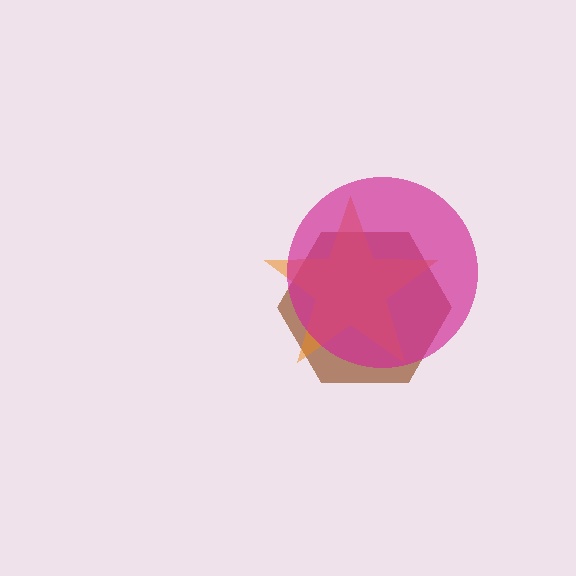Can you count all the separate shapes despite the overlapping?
Yes, there are 3 separate shapes.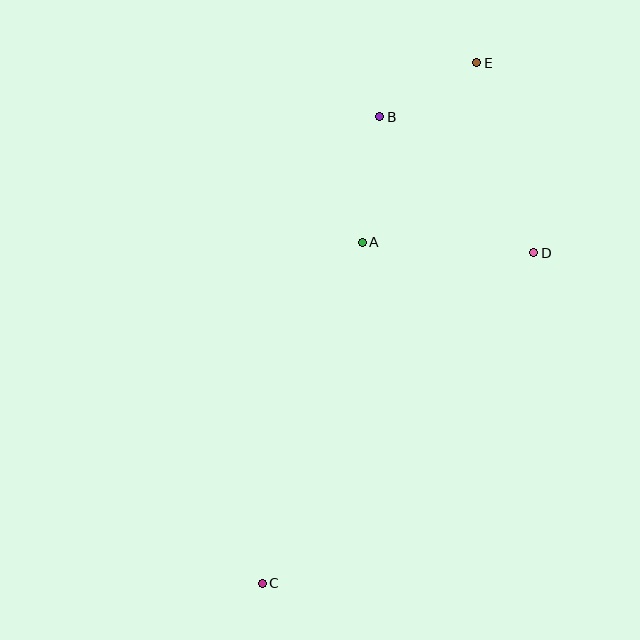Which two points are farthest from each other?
Points C and E are farthest from each other.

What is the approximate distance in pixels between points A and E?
The distance between A and E is approximately 213 pixels.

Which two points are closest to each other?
Points B and E are closest to each other.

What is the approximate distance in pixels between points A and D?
The distance between A and D is approximately 172 pixels.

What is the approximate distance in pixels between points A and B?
The distance between A and B is approximately 127 pixels.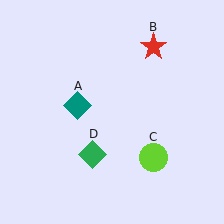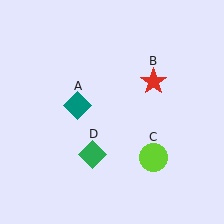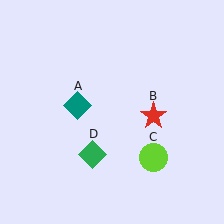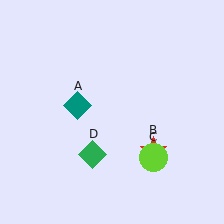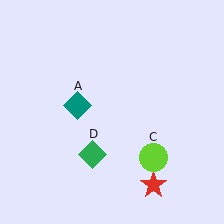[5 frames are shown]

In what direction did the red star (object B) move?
The red star (object B) moved down.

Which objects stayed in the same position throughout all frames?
Teal diamond (object A) and lime circle (object C) and green diamond (object D) remained stationary.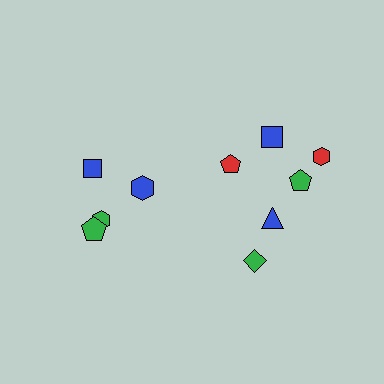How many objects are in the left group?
There are 4 objects.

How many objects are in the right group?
There are 6 objects.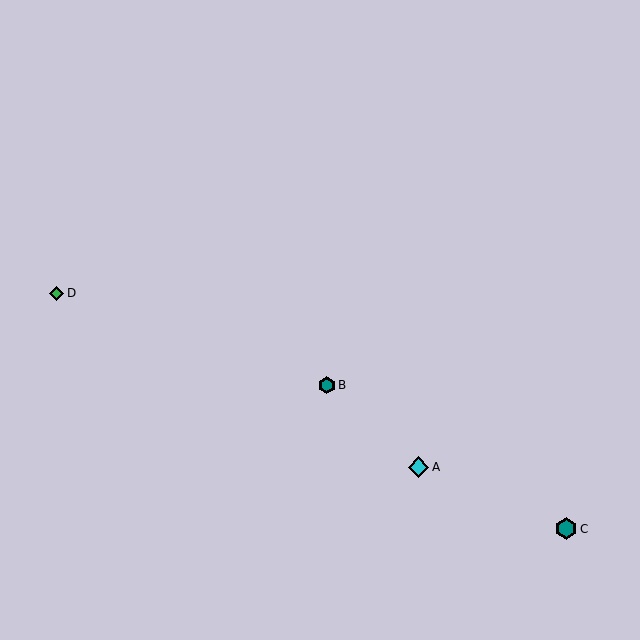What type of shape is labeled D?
Shape D is a green diamond.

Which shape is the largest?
The teal hexagon (labeled C) is the largest.